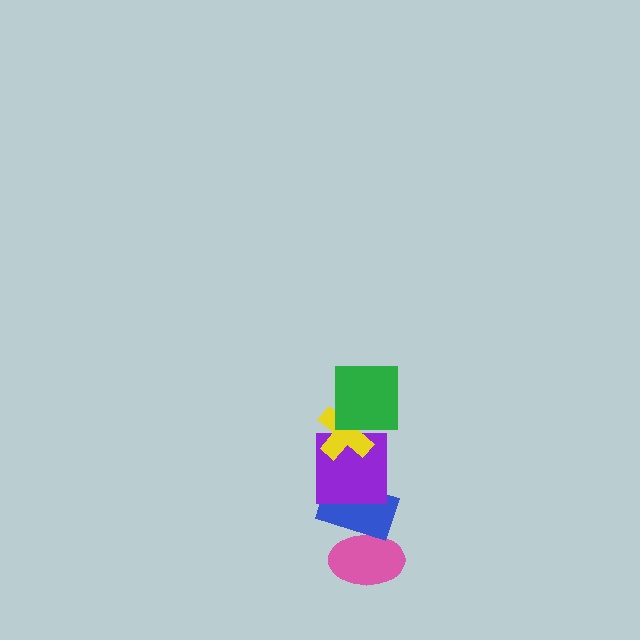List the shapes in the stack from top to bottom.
From top to bottom: the green square, the yellow cross, the purple square, the blue rectangle, the pink ellipse.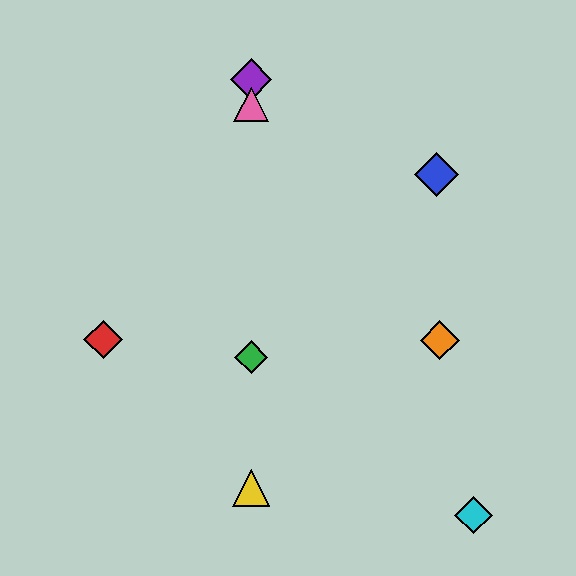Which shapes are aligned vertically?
The green diamond, the yellow triangle, the purple diamond, the pink triangle are aligned vertically.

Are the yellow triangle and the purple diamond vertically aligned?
Yes, both are at x≈251.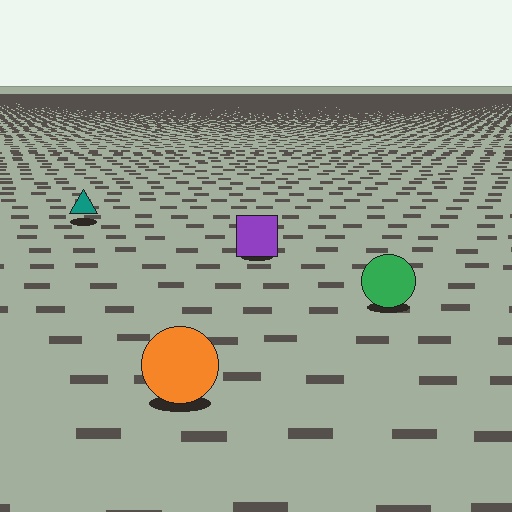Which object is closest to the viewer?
The orange circle is closest. The texture marks near it are larger and more spread out.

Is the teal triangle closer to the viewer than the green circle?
No. The green circle is closer — you can tell from the texture gradient: the ground texture is coarser near it.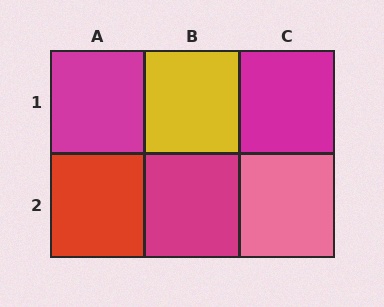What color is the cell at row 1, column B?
Yellow.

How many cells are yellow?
1 cell is yellow.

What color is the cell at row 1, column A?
Magenta.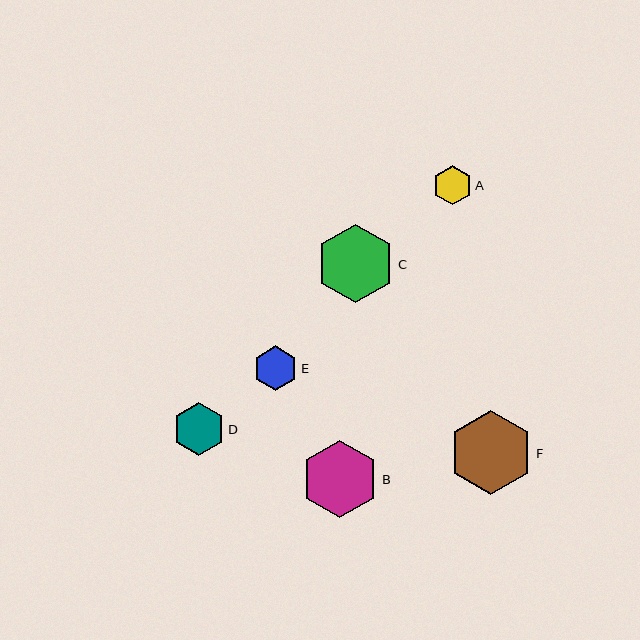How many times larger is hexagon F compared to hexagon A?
Hexagon F is approximately 2.1 times the size of hexagon A.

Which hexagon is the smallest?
Hexagon A is the smallest with a size of approximately 40 pixels.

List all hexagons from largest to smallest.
From largest to smallest: F, C, B, D, E, A.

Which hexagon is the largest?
Hexagon F is the largest with a size of approximately 84 pixels.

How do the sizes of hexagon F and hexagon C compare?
Hexagon F and hexagon C are approximately the same size.